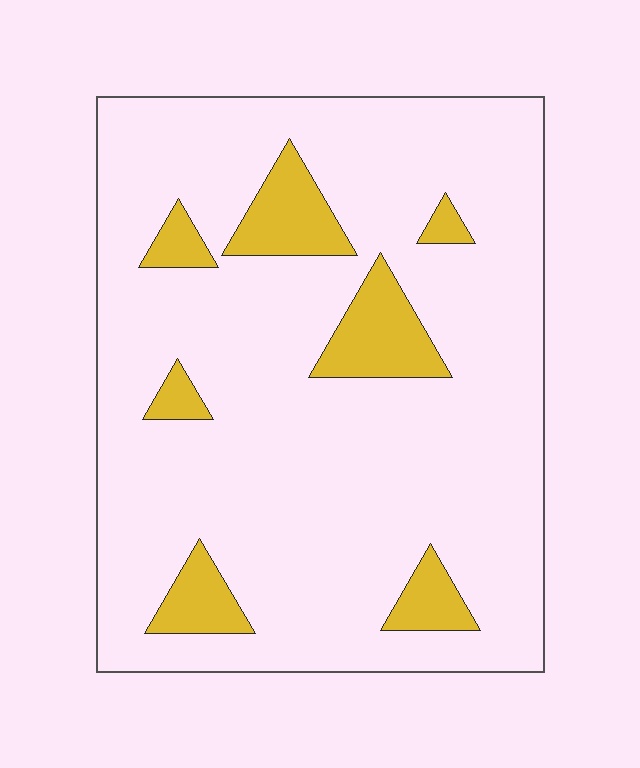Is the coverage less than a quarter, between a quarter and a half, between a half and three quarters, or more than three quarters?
Less than a quarter.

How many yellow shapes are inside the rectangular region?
7.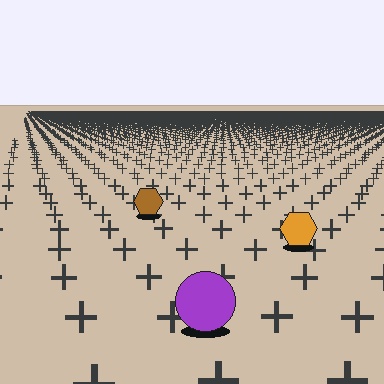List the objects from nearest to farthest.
From nearest to farthest: the purple circle, the orange hexagon, the brown hexagon.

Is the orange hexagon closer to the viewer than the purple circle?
No. The purple circle is closer — you can tell from the texture gradient: the ground texture is coarser near it.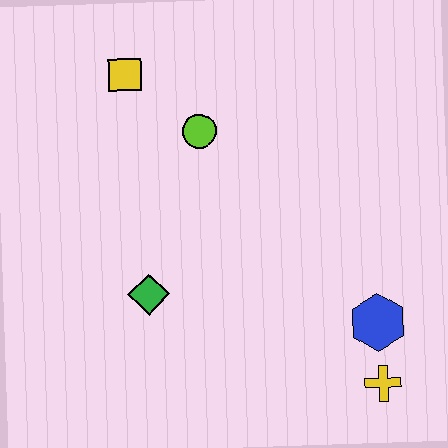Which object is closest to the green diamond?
The lime circle is closest to the green diamond.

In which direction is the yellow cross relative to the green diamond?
The yellow cross is to the right of the green diamond.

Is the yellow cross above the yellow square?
No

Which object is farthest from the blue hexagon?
The yellow square is farthest from the blue hexagon.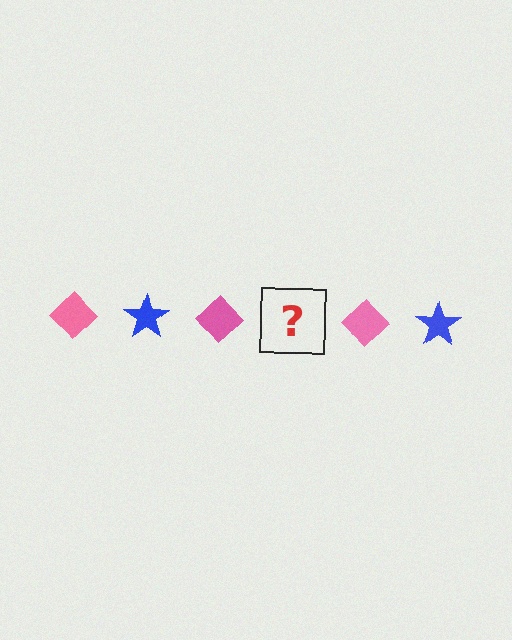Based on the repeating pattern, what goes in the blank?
The blank should be a blue star.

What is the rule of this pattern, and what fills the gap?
The rule is that the pattern alternates between pink diamond and blue star. The gap should be filled with a blue star.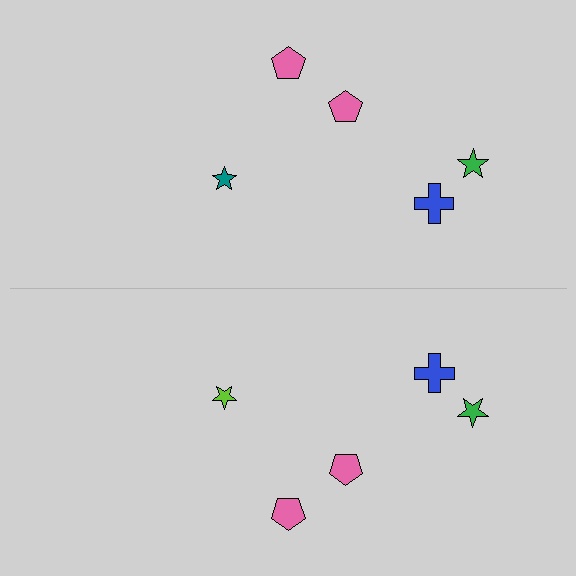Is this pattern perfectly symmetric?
No, the pattern is not perfectly symmetric. The lime star on the bottom side breaks the symmetry — its mirror counterpart is teal.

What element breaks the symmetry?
The lime star on the bottom side breaks the symmetry — its mirror counterpart is teal.